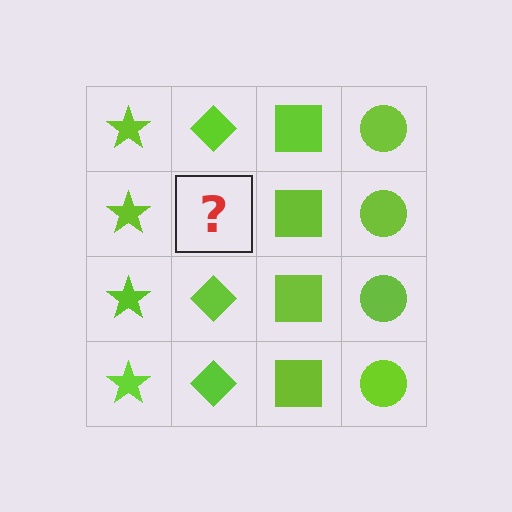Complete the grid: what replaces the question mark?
The question mark should be replaced with a lime diamond.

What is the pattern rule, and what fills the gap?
The rule is that each column has a consistent shape. The gap should be filled with a lime diamond.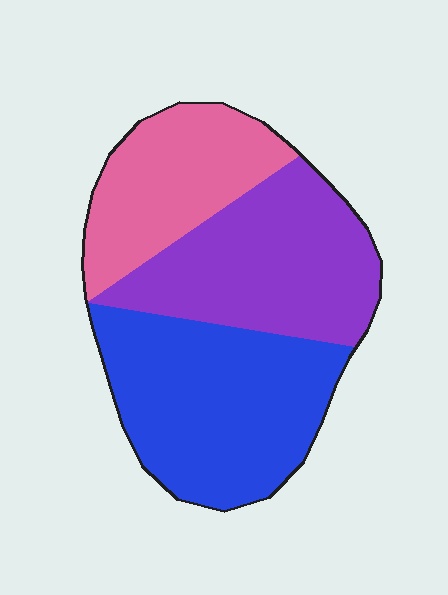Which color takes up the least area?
Pink, at roughly 25%.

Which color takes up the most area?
Blue, at roughly 40%.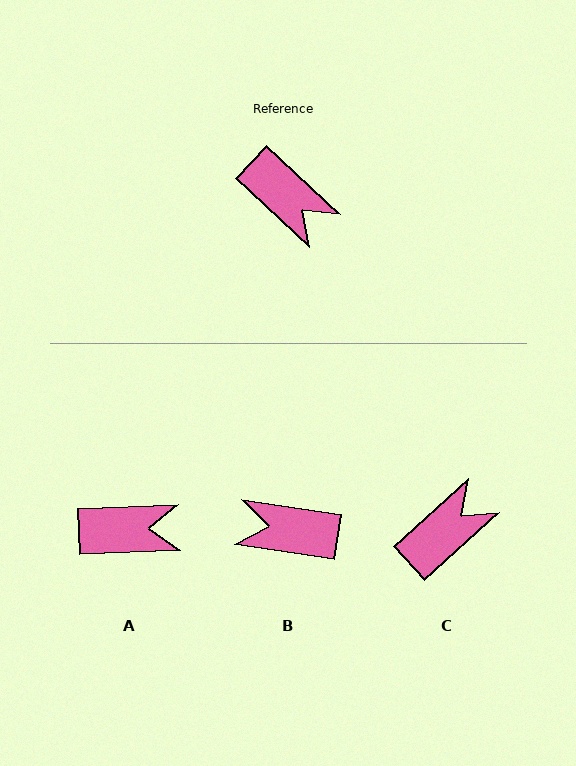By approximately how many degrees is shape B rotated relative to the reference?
Approximately 145 degrees clockwise.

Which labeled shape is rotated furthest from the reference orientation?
B, about 145 degrees away.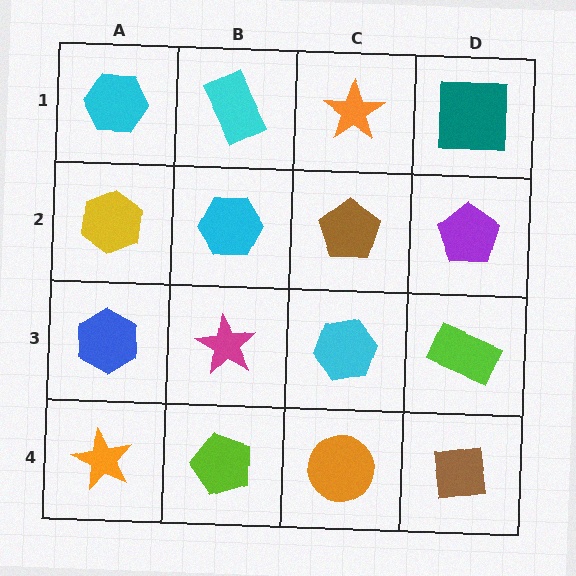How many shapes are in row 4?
4 shapes.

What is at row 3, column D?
A lime rectangle.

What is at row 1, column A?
A cyan hexagon.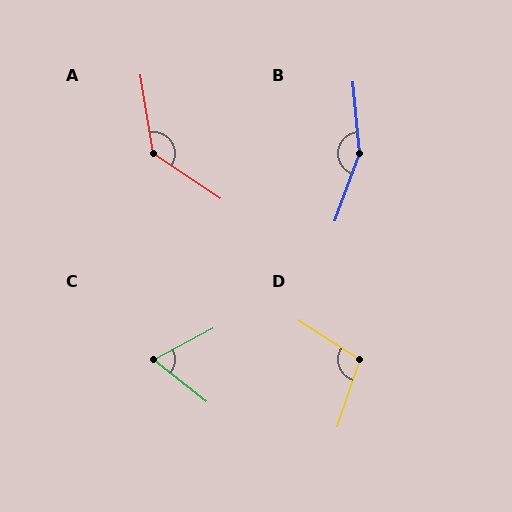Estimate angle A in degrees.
Approximately 133 degrees.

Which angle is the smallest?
C, at approximately 66 degrees.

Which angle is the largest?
B, at approximately 155 degrees.